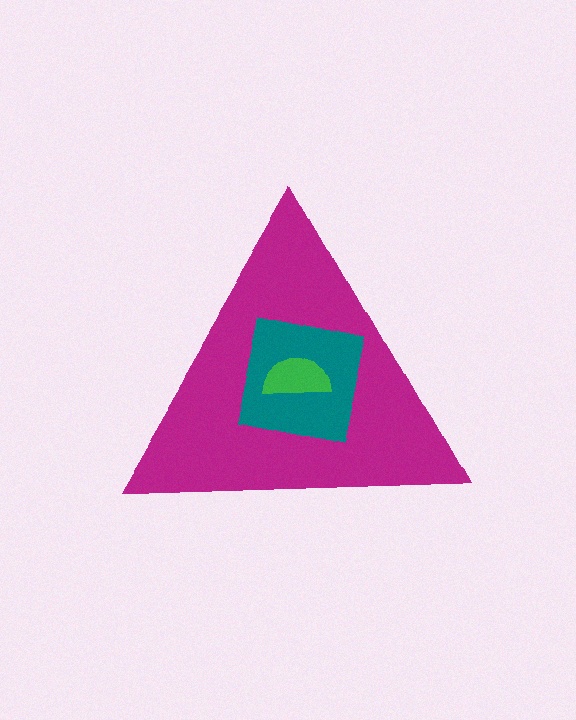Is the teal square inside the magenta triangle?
Yes.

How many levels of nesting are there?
3.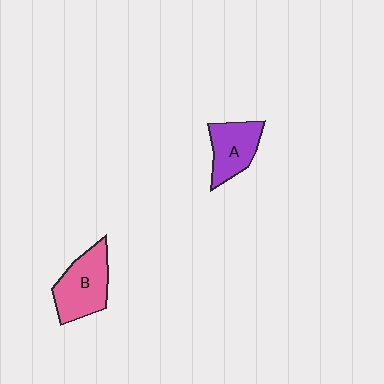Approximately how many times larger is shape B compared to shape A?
Approximately 1.2 times.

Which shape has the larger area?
Shape B (pink).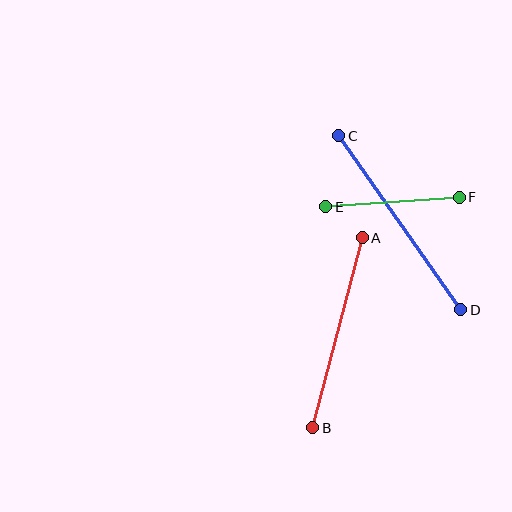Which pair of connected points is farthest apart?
Points C and D are farthest apart.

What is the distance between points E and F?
The distance is approximately 134 pixels.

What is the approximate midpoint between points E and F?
The midpoint is at approximately (393, 202) pixels.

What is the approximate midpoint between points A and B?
The midpoint is at approximately (338, 333) pixels.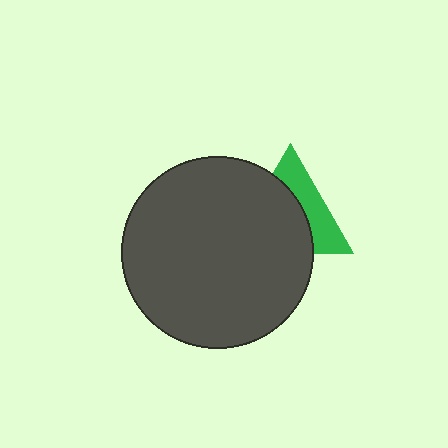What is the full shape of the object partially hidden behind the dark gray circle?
The partially hidden object is a green triangle.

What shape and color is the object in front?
The object in front is a dark gray circle.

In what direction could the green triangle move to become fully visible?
The green triangle could move toward the upper-right. That would shift it out from behind the dark gray circle entirely.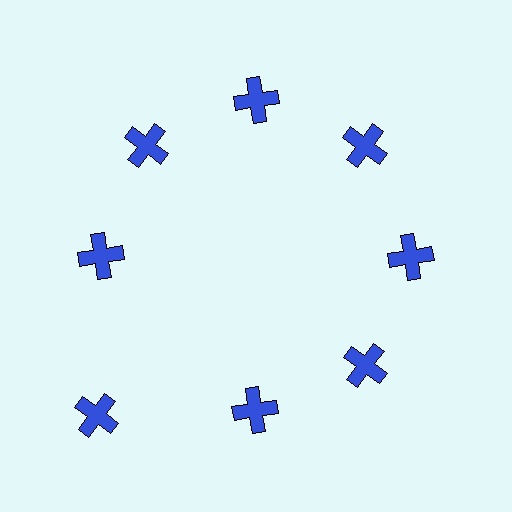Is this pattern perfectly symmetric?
No. The 8 blue crosses are arranged in a ring, but one element near the 8 o'clock position is pushed outward from the center, breaking the 8-fold rotational symmetry.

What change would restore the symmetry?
The symmetry would be restored by moving it inward, back onto the ring so that all 8 crosses sit at equal angles and equal distance from the center.